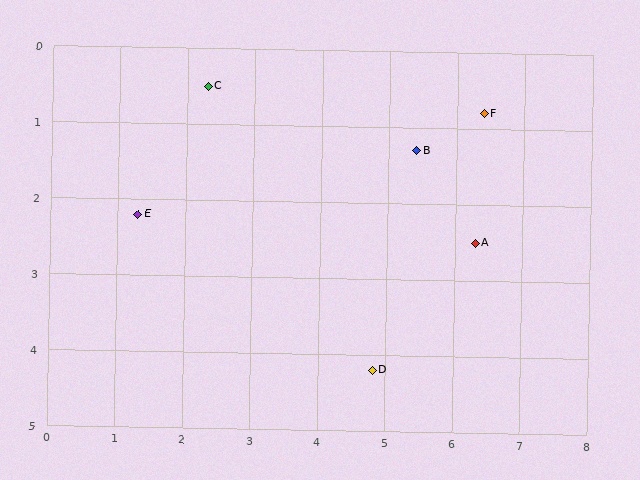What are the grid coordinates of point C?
Point C is at approximately (2.3, 0.5).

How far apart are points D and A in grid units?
Points D and A are about 2.3 grid units apart.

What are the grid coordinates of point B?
Point B is at approximately (5.4, 1.3).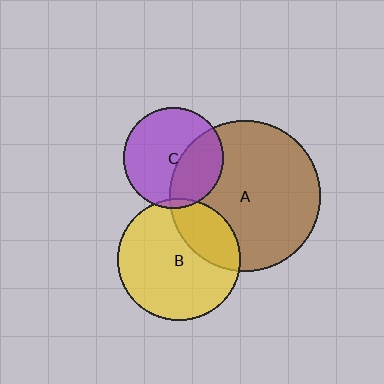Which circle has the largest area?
Circle A (brown).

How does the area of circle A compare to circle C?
Approximately 2.3 times.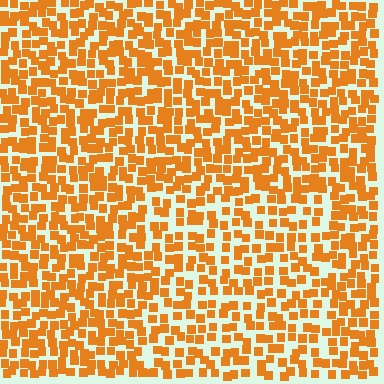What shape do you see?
I see a rectangle.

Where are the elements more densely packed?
The elements are more densely packed outside the rectangle boundary.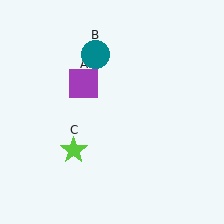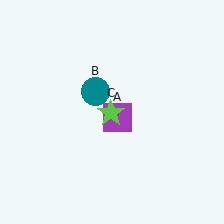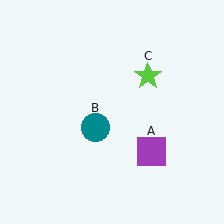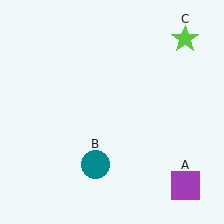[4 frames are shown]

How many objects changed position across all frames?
3 objects changed position: purple square (object A), teal circle (object B), lime star (object C).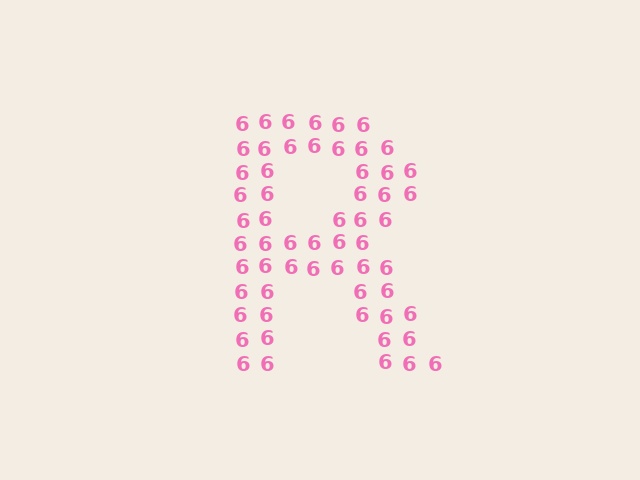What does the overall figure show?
The overall figure shows the letter R.